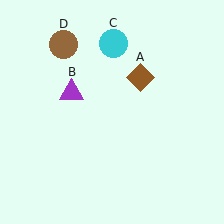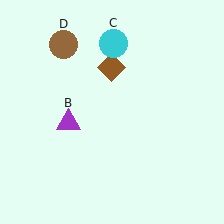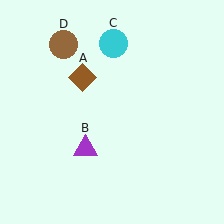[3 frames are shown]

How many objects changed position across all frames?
2 objects changed position: brown diamond (object A), purple triangle (object B).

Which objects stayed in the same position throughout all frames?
Cyan circle (object C) and brown circle (object D) remained stationary.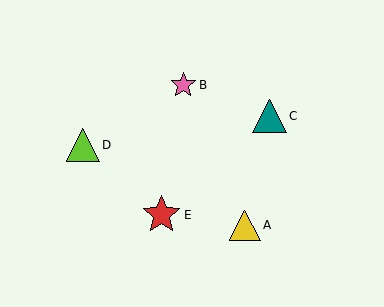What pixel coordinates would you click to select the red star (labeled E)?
Click at (162, 215) to select the red star E.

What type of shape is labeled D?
Shape D is a lime triangle.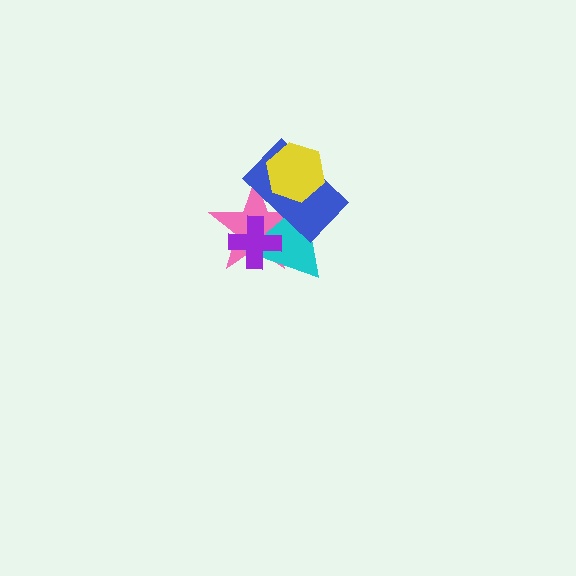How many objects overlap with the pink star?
4 objects overlap with the pink star.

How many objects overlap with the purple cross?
2 objects overlap with the purple cross.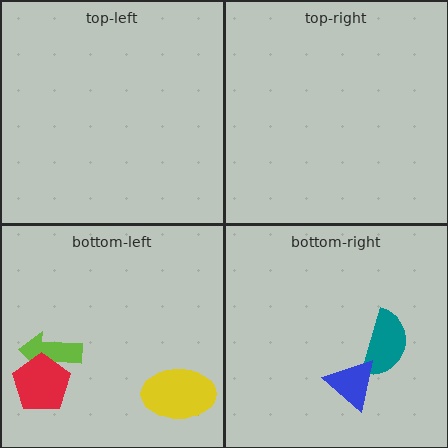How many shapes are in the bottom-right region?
2.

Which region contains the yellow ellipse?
The bottom-left region.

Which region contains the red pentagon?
The bottom-left region.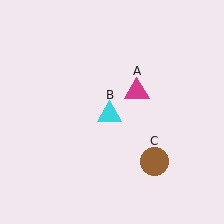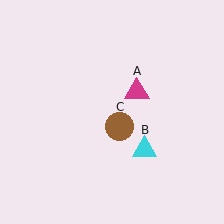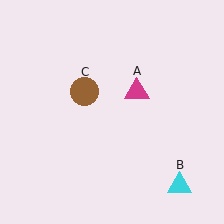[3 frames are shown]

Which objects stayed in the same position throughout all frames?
Magenta triangle (object A) remained stationary.